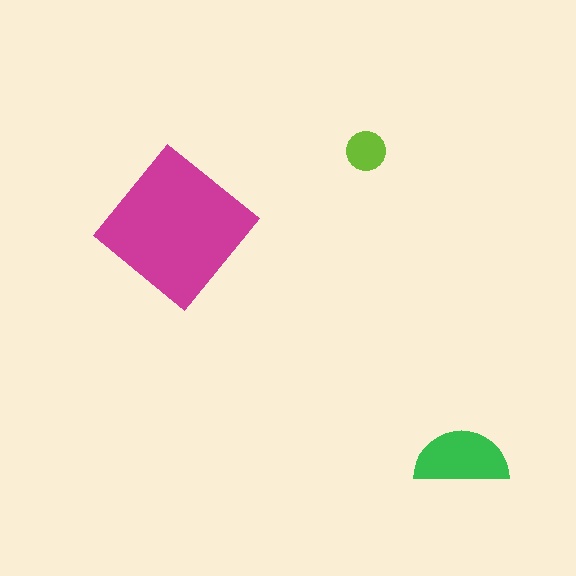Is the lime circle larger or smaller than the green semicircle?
Smaller.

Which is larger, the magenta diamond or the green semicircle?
The magenta diamond.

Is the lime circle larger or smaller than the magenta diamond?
Smaller.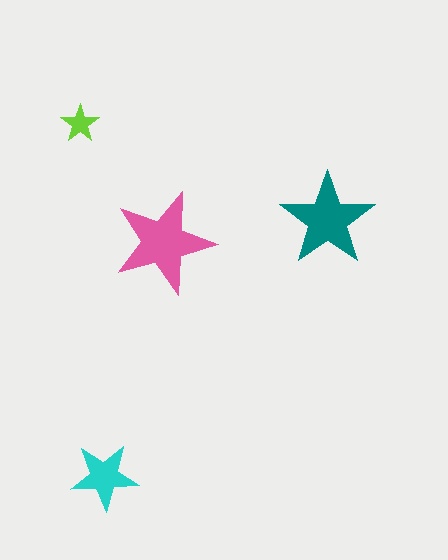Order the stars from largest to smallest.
the pink one, the teal one, the cyan one, the lime one.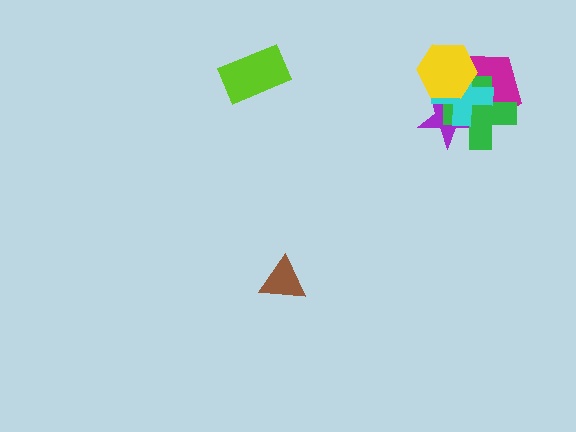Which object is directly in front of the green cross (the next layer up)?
The cyan cross is directly in front of the green cross.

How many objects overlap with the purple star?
4 objects overlap with the purple star.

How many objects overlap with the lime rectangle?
0 objects overlap with the lime rectangle.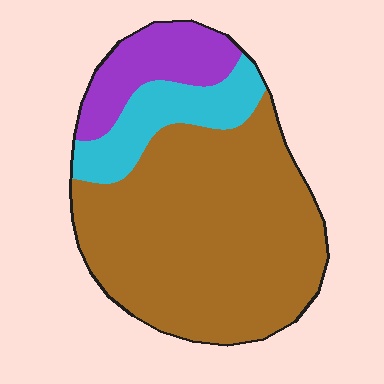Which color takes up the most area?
Brown, at roughly 70%.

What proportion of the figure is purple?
Purple takes up about one sixth (1/6) of the figure.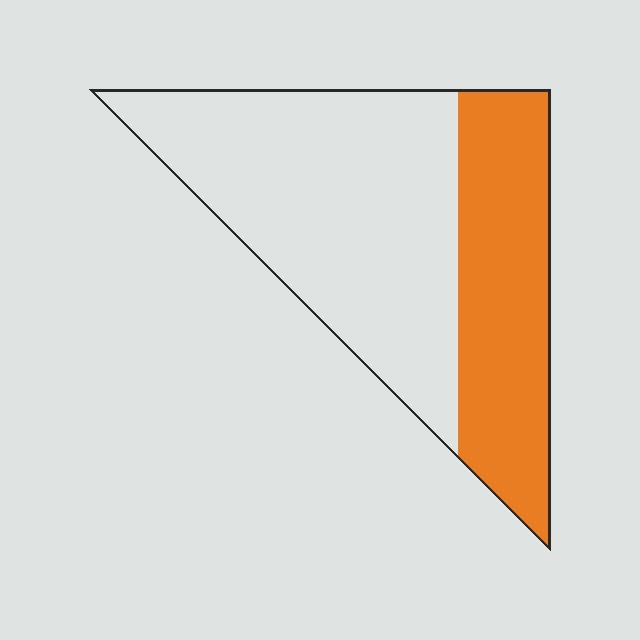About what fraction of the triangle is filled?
About three eighths (3/8).